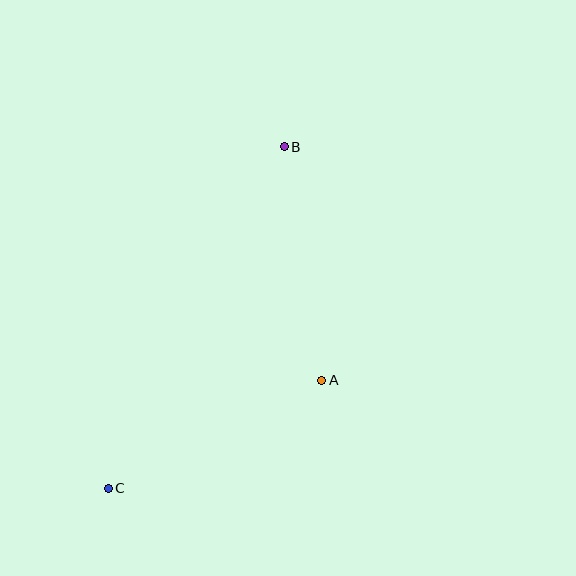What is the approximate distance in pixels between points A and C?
The distance between A and C is approximately 239 pixels.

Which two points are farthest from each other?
Points B and C are farthest from each other.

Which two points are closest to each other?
Points A and B are closest to each other.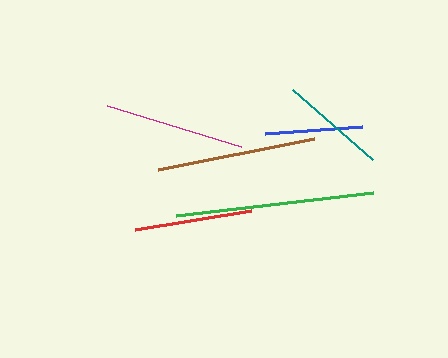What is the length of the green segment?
The green segment is approximately 199 pixels long.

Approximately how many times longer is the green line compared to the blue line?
The green line is approximately 2.0 times the length of the blue line.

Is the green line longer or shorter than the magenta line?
The green line is longer than the magenta line.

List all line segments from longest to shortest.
From longest to shortest: green, brown, magenta, red, teal, blue.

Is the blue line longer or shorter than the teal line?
The teal line is longer than the blue line.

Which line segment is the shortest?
The blue line is the shortest at approximately 98 pixels.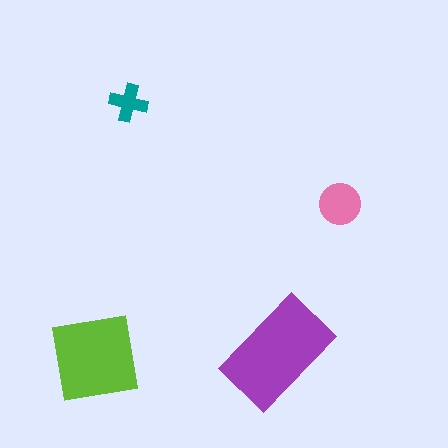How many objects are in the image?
There are 4 objects in the image.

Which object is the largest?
The purple rectangle.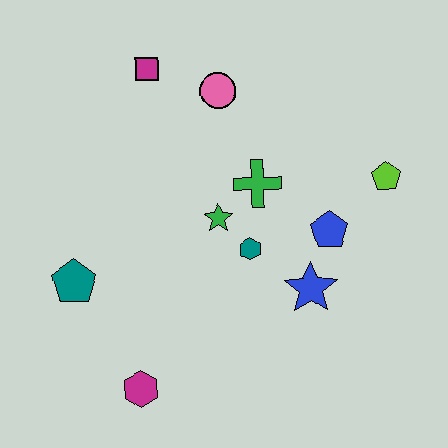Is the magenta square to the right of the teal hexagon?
No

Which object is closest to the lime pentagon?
The blue pentagon is closest to the lime pentagon.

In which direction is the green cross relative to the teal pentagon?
The green cross is to the right of the teal pentagon.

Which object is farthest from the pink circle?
The magenta hexagon is farthest from the pink circle.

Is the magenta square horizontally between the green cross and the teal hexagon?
No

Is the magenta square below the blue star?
No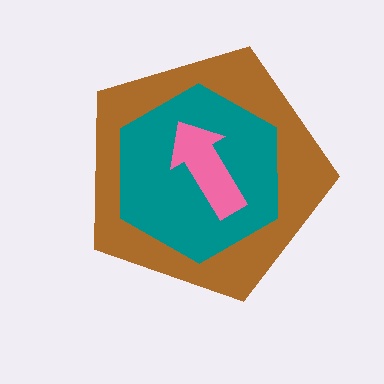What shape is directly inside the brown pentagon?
The teal hexagon.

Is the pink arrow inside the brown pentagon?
Yes.